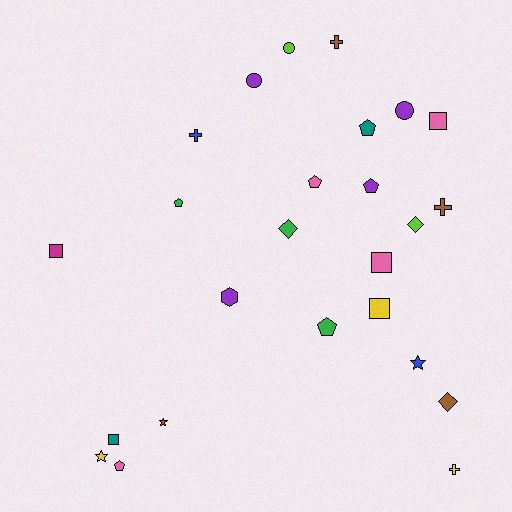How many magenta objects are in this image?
There is 1 magenta object.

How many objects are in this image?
There are 25 objects.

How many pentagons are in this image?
There are 6 pentagons.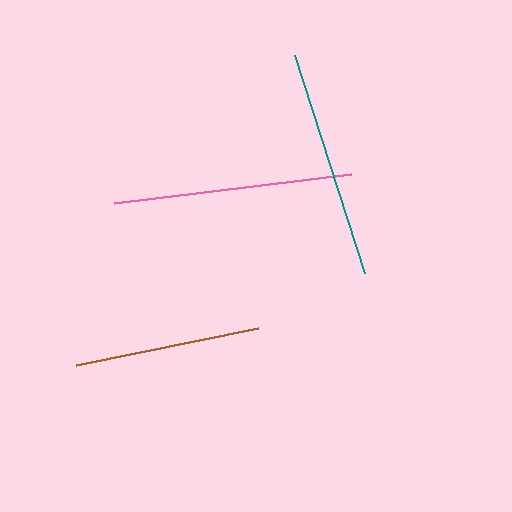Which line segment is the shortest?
The brown line is the shortest at approximately 186 pixels.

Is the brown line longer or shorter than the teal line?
The teal line is longer than the brown line.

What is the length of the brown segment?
The brown segment is approximately 186 pixels long.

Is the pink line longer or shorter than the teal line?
The pink line is longer than the teal line.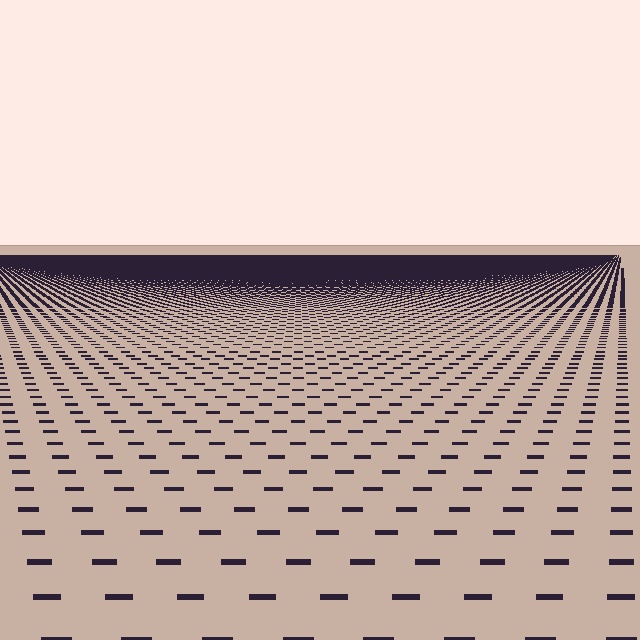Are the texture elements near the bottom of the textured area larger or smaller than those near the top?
Larger. Near the bottom, elements are closer to the viewer and appear at a bigger on-screen size.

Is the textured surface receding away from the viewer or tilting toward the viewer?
The surface is receding away from the viewer. Texture elements get smaller and denser toward the top.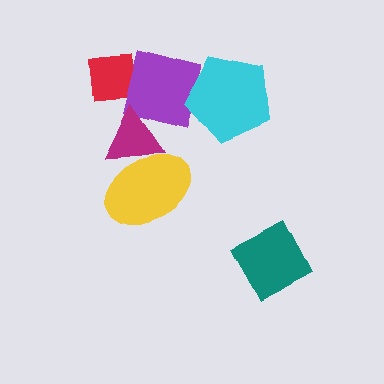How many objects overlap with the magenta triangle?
2 objects overlap with the magenta triangle.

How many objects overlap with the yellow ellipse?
1 object overlaps with the yellow ellipse.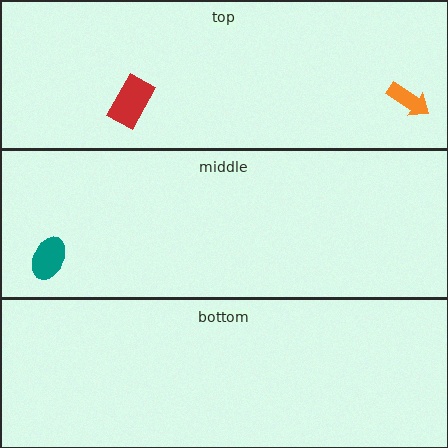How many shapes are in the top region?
2.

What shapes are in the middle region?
The teal ellipse.